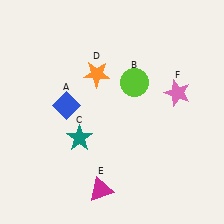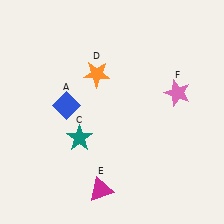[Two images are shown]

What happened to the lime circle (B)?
The lime circle (B) was removed in Image 2. It was in the top-right area of Image 1.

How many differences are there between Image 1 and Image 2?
There is 1 difference between the two images.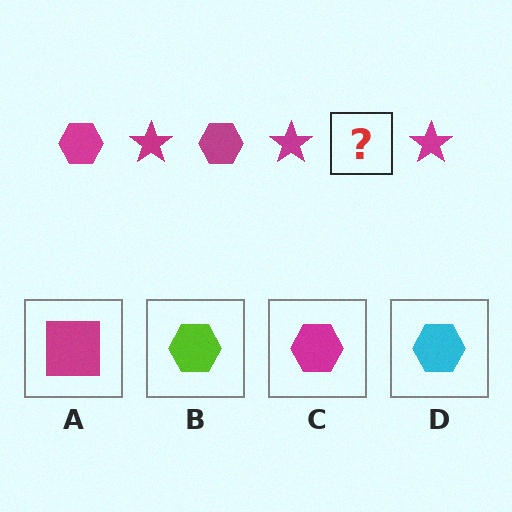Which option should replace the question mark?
Option C.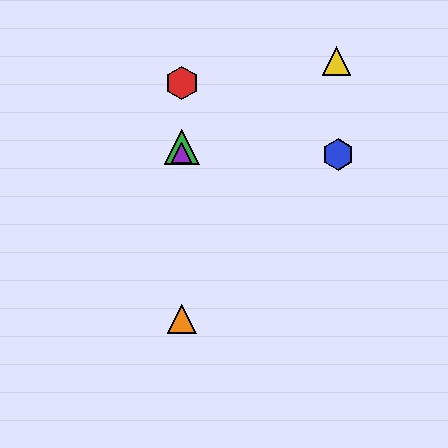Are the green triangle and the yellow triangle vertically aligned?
No, the green triangle is at x≈182 and the yellow triangle is at x≈337.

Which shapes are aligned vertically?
The red hexagon, the green triangle, the purple triangle, the orange triangle are aligned vertically.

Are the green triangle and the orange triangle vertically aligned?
Yes, both are at x≈182.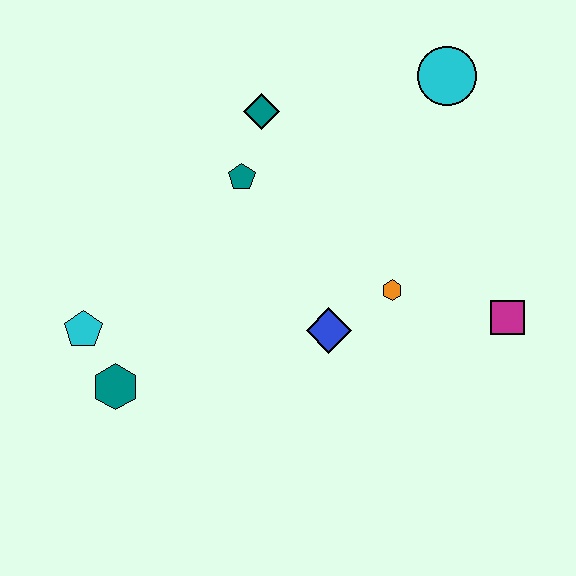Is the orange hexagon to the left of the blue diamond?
No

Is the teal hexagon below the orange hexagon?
Yes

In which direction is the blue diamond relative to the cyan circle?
The blue diamond is below the cyan circle.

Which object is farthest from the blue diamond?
The cyan circle is farthest from the blue diamond.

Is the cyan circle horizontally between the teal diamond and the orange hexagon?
No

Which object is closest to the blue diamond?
The orange hexagon is closest to the blue diamond.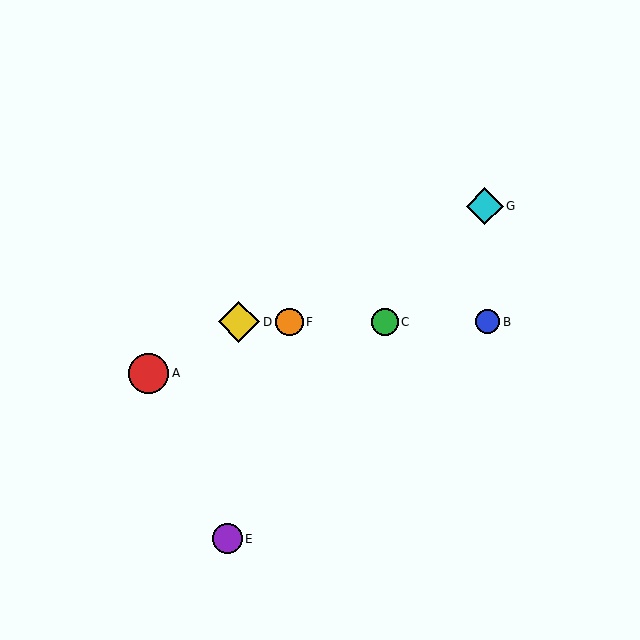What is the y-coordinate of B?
Object B is at y≈322.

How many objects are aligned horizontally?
4 objects (B, C, D, F) are aligned horizontally.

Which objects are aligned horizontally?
Objects B, C, D, F are aligned horizontally.